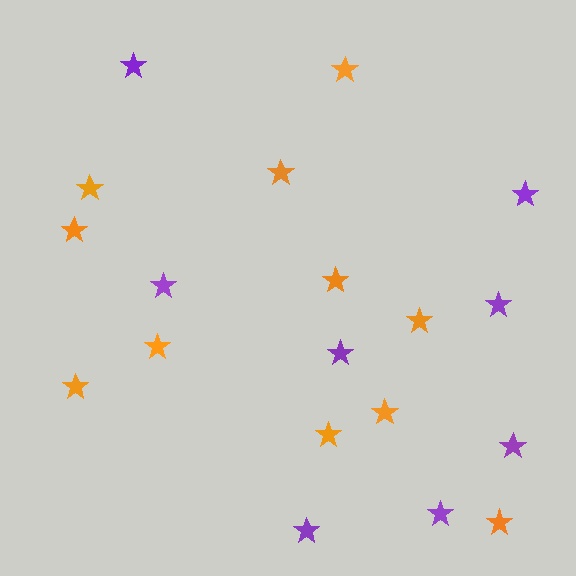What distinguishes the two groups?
There are 2 groups: one group of orange stars (11) and one group of purple stars (8).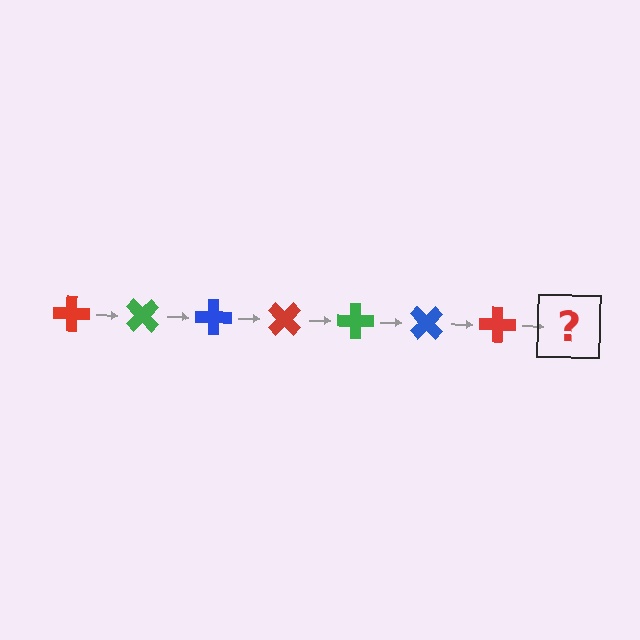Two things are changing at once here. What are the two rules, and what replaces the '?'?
The two rules are that it rotates 45 degrees each step and the color cycles through red, green, and blue. The '?' should be a green cross, rotated 315 degrees from the start.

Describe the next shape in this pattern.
It should be a green cross, rotated 315 degrees from the start.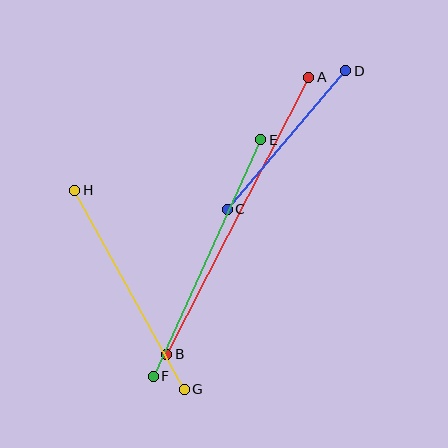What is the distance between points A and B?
The distance is approximately 311 pixels.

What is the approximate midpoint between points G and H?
The midpoint is at approximately (130, 290) pixels.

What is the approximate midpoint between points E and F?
The midpoint is at approximately (207, 258) pixels.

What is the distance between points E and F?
The distance is approximately 260 pixels.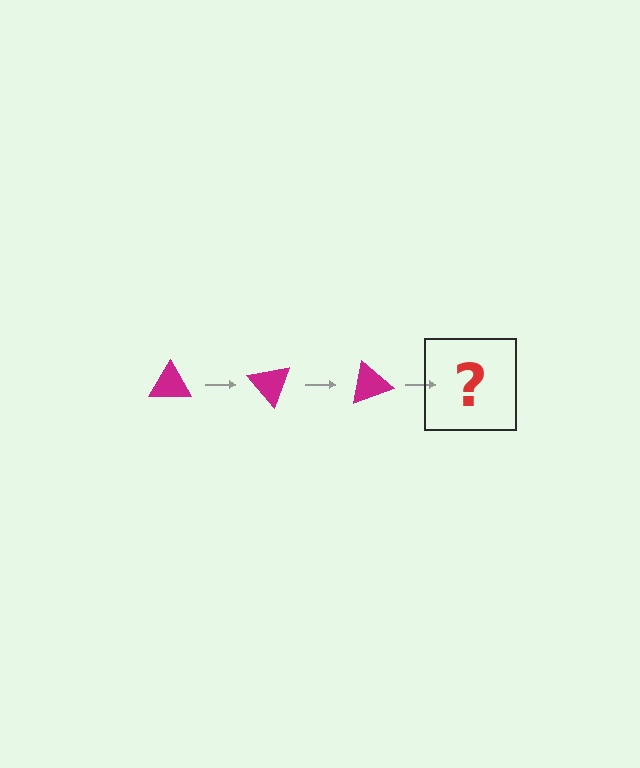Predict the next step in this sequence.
The next step is a magenta triangle rotated 150 degrees.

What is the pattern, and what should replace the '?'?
The pattern is that the triangle rotates 50 degrees each step. The '?' should be a magenta triangle rotated 150 degrees.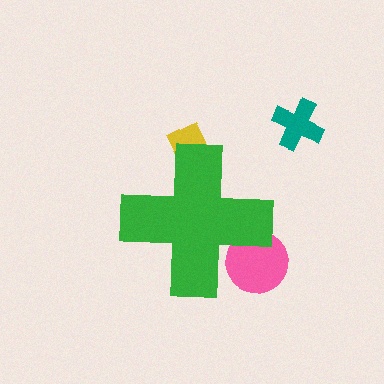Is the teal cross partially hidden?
No, the teal cross is fully visible.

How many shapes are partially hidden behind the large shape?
2 shapes are partially hidden.